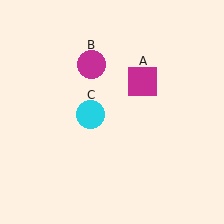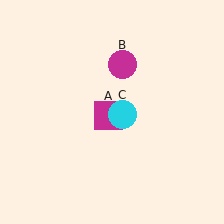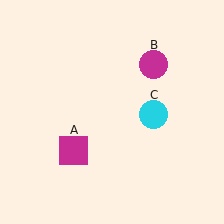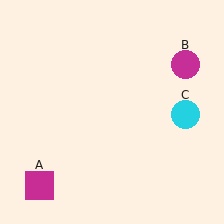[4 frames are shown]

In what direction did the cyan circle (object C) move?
The cyan circle (object C) moved right.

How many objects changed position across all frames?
3 objects changed position: magenta square (object A), magenta circle (object B), cyan circle (object C).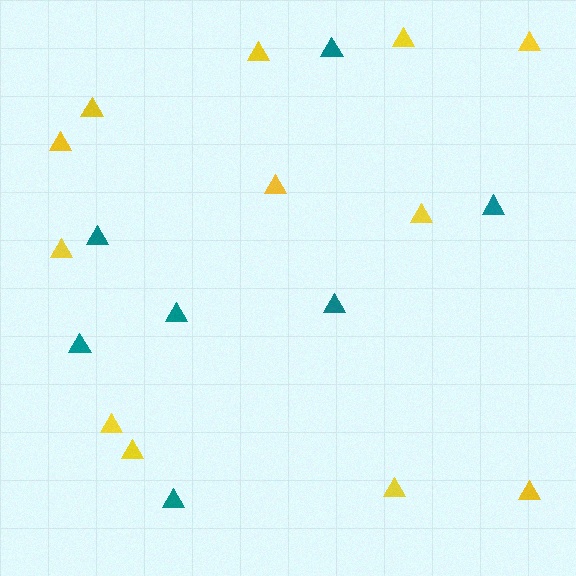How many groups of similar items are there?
There are 2 groups: one group of teal triangles (7) and one group of yellow triangles (12).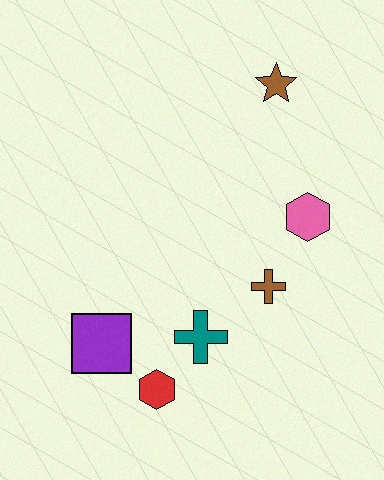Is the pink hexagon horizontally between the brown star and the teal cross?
No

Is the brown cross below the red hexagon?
No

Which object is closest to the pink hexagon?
The brown cross is closest to the pink hexagon.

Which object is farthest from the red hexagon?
The brown star is farthest from the red hexagon.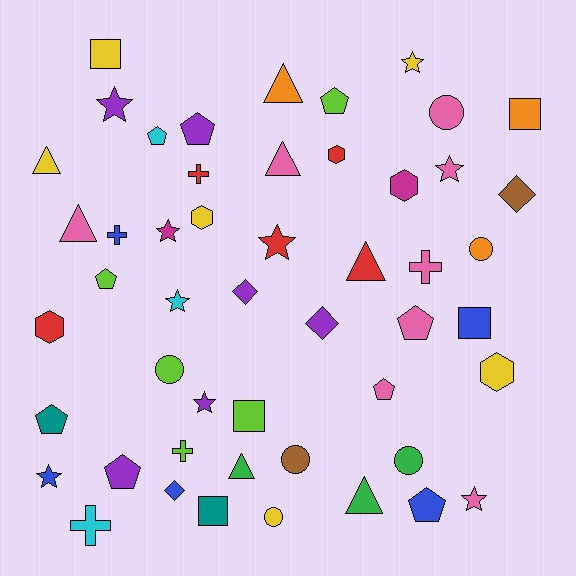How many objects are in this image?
There are 50 objects.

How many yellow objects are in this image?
There are 6 yellow objects.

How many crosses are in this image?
There are 5 crosses.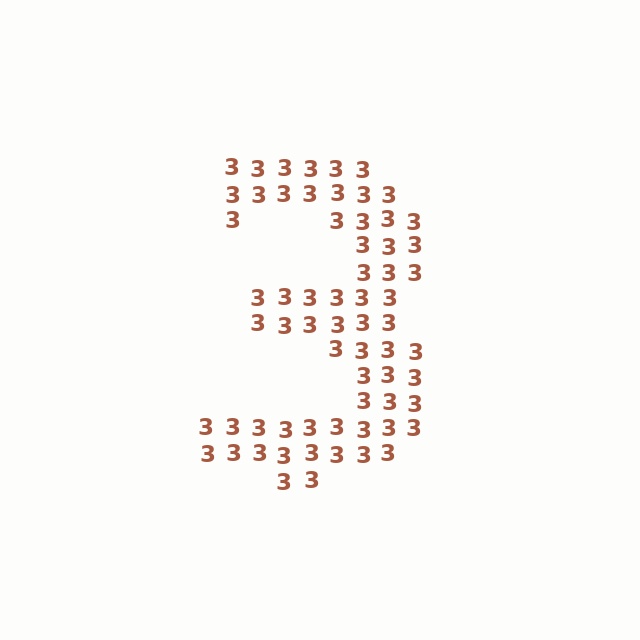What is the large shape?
The large shape is the digit 3.